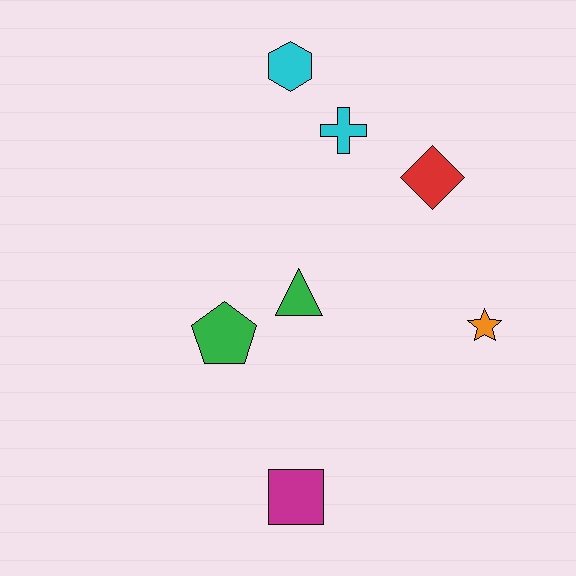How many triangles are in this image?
There is 1 triangle.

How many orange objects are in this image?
There is 1 orange object.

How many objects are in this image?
There are 7 objects.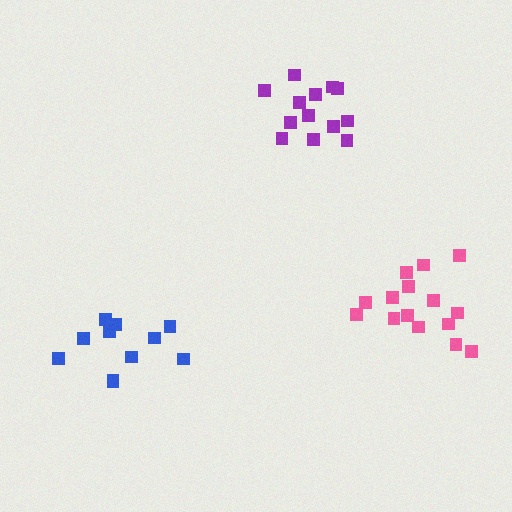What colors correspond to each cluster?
The clusters are colored: purple, blue, pink.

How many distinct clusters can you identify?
There are 3 distinct clusters.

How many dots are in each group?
Group 1: 13 dots, Group 2: 11 dots, Group 3: 15 dots (39 total).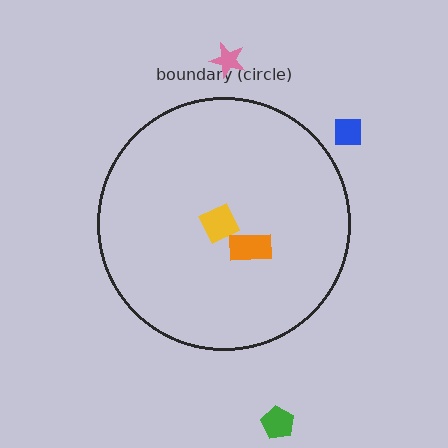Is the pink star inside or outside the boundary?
Outside.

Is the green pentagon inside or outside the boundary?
Outside.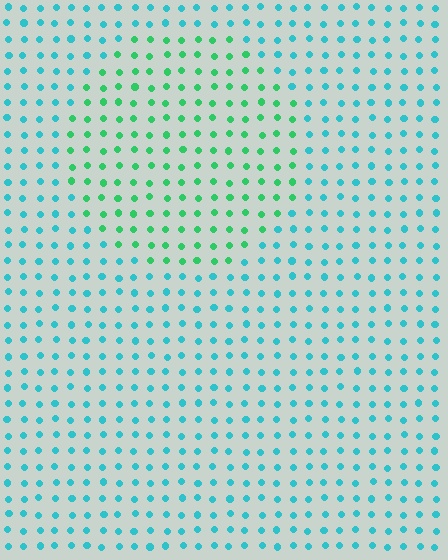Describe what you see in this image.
The image is filled with small cyan elements in a uniform arrangement. A circle-shaped region is visible where the elements are tinted to a slightly different hue, forming a subtle color boundary.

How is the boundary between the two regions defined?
The boundary is defined purely by a slight shift in hue (about 43 degrees). Spacing, size, and orientation are identical on both sides.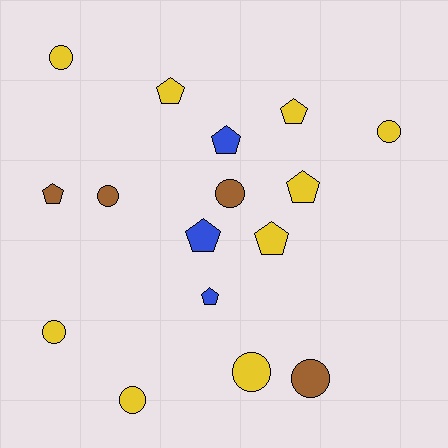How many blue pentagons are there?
There are 3 blue pentagons.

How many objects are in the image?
There are 16 objects.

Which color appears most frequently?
Yellow, with 9 objects.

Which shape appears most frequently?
Circle, with 8 objects.